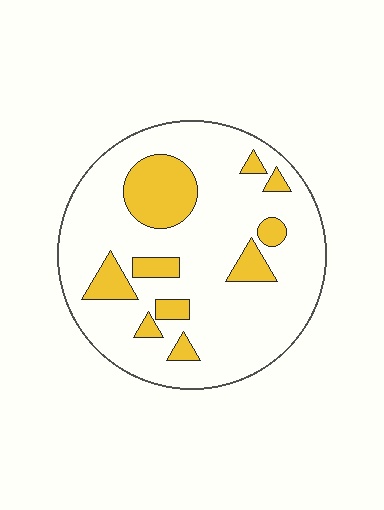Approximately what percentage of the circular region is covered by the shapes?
Approximately 20%.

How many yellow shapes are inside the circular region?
10.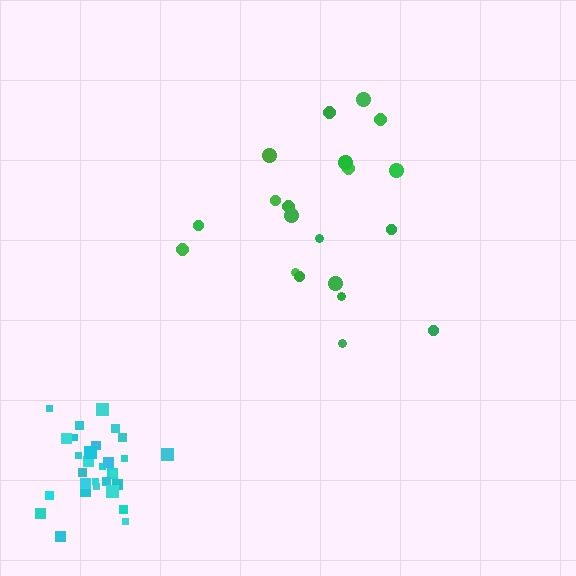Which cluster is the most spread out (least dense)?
Green.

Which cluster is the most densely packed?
Cyan.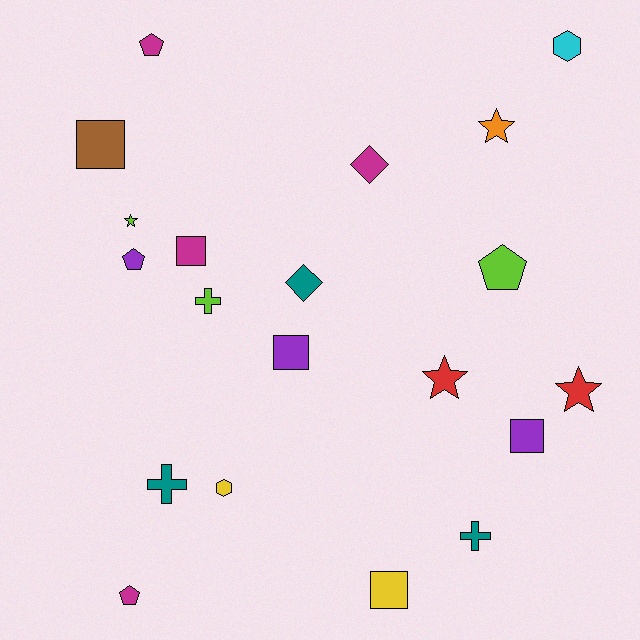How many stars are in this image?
There are 4 stars.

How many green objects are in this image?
There are no green objects.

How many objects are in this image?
There are 20 objects.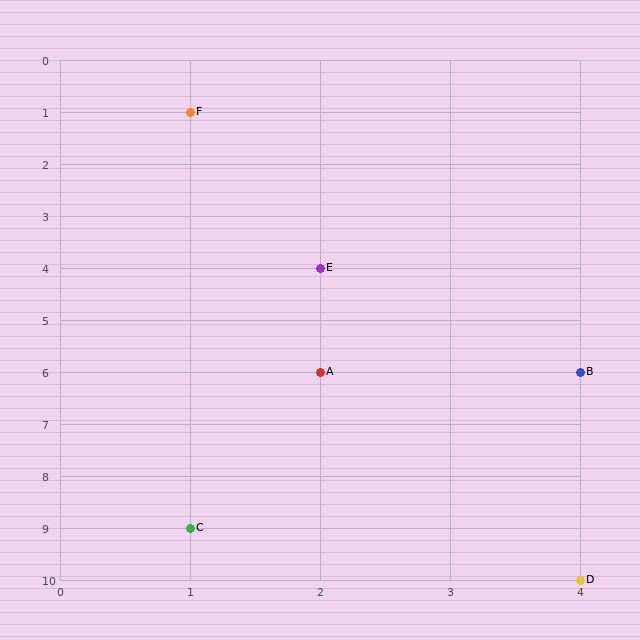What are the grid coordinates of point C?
Point C is at grid coordinates (1, 9).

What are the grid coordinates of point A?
Point A is at grid coordinates (2, 6).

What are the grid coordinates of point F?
Point F is at grid coordinates (1, 1).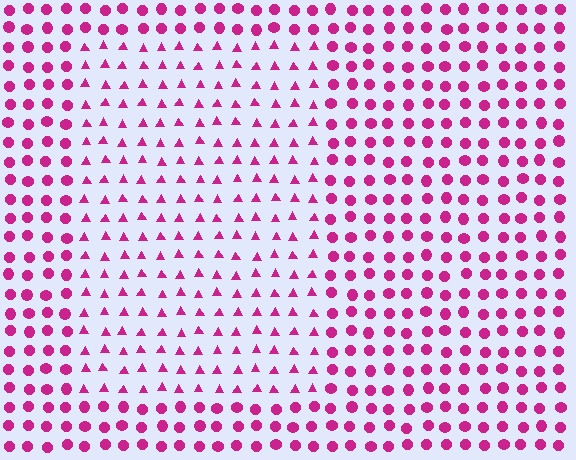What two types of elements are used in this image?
The image uses triangles inside the rectangle region and circles outside it.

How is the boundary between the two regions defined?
The boundary is defined by a change in element shape: triangles inside vs. circles outside. All elements share the same color and spacing.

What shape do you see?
I see a rectangle.